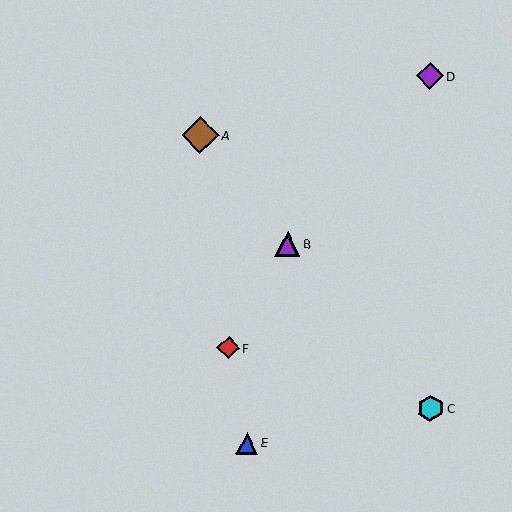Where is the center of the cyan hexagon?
The center of the cyan hexagon is at (431, 408).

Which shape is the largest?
The brown diamond (labeled A) is the largest.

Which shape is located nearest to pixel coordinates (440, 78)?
The purple diamond (labeled D) at (430, 76) is nearest to that location.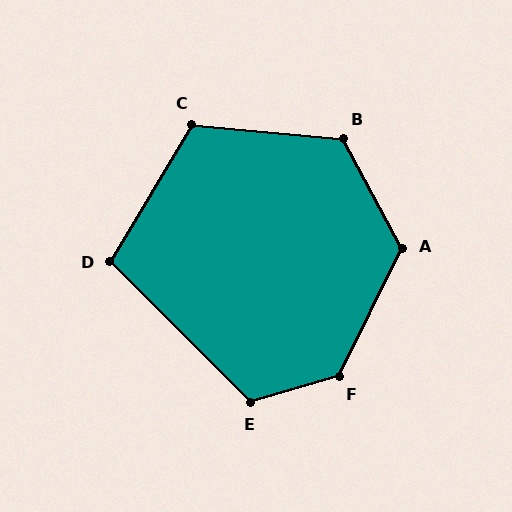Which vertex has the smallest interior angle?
D, at approximately 104 degrees.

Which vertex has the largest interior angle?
F, at approximately 132 degrees.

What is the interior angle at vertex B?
Approximately 123 degrees (obtuse).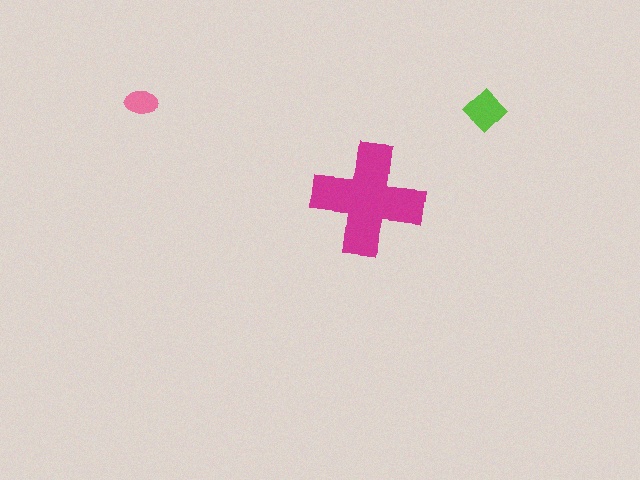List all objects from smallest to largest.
The pink ellipse, the lime diamond, the magenta cross.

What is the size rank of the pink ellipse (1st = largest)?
3rd.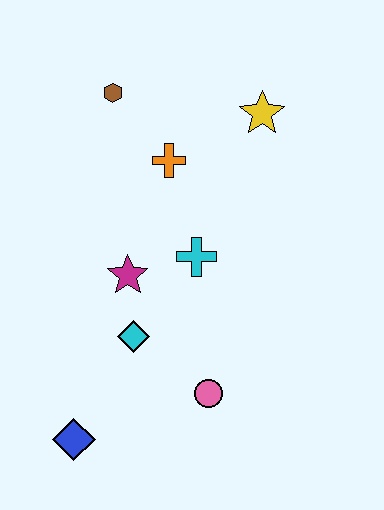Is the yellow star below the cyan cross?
No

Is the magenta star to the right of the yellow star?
No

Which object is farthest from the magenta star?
The yellow star is farthest from the magenta star.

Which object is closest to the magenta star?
The cyan diamond is closest to the magenta star.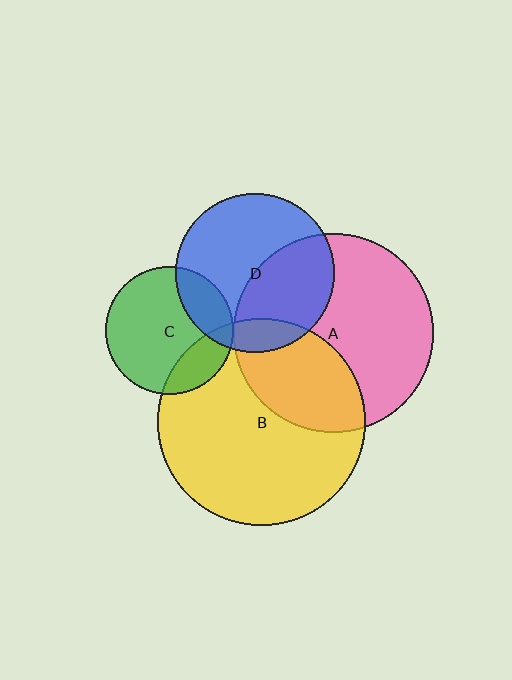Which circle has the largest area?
Circle B (yellow).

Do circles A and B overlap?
Yes.